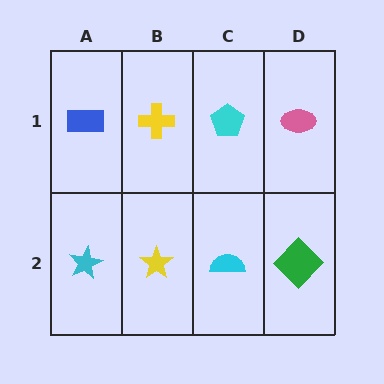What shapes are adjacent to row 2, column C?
A cyan pentagon (row 1, column C), a yellow star (row 2, column B), a green diamond (row 2, column D).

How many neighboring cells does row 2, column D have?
2.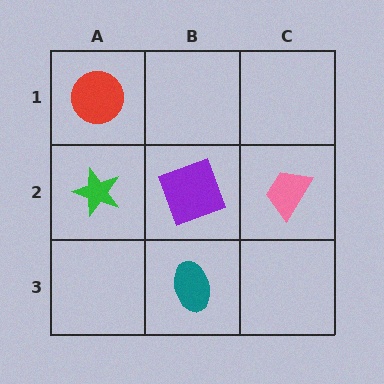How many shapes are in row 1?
1 shape.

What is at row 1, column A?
A red circle.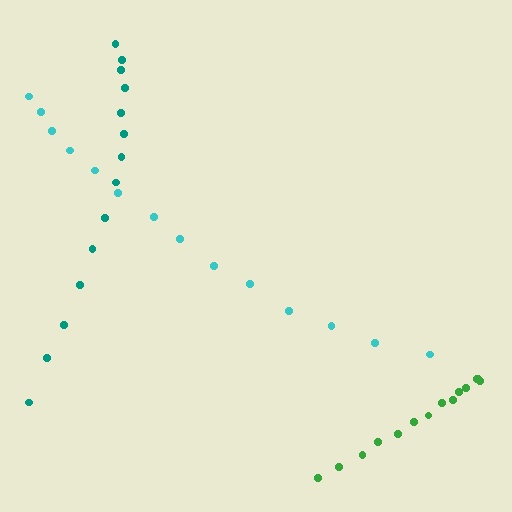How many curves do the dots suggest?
There are 3 distinct paths.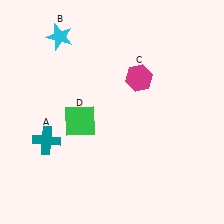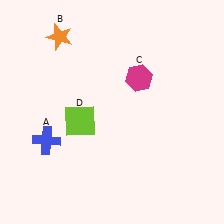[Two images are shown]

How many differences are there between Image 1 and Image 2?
There are 3 differences between the two images.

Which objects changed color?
A changed from teal to blue. B changed from cyan to orange. D changed from green to lime.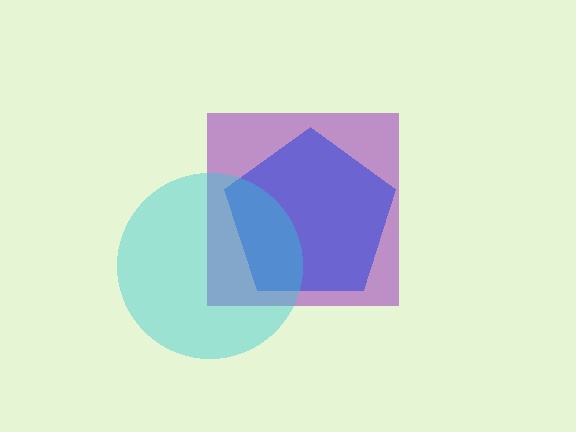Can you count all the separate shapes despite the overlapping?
Yes, there are 3 separate shapes.